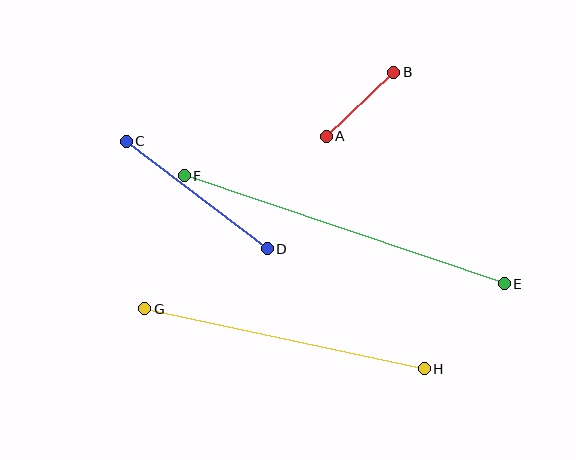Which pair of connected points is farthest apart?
Points E and F are farthest apart.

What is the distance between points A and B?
The distance is approximately 93 pixels.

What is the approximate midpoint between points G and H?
The midpoint is at approximately (284, 339) pixels.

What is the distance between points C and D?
The distance is approximately 177 pixels.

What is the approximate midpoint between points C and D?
The midpoint is at approximately (197, 195) pixels.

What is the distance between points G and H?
The distance is approximately 286 pixels.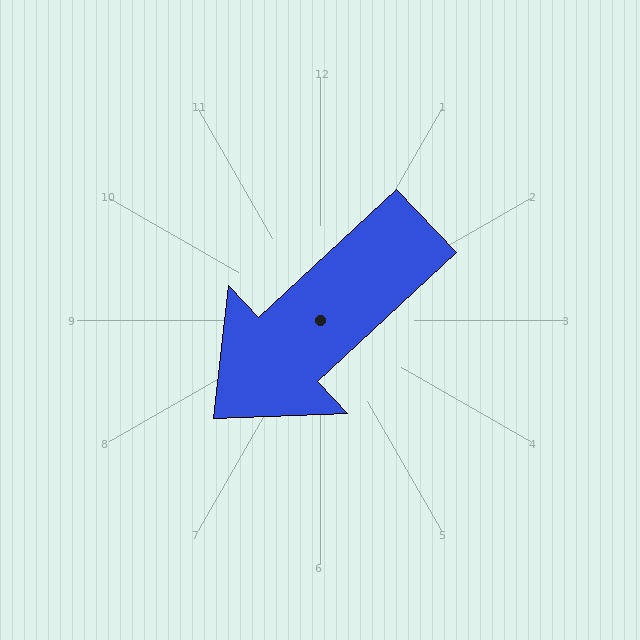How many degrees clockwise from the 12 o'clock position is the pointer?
Approximately 227 degrees.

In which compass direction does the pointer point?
Southwest.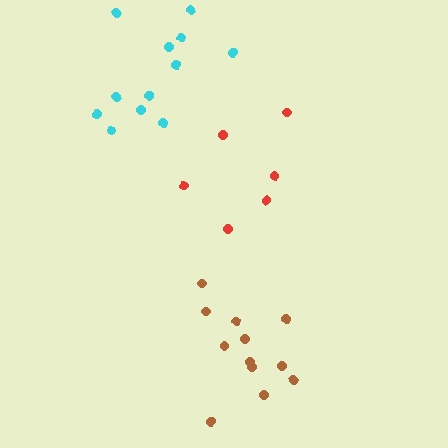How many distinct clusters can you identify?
There are 3 distinct clusters.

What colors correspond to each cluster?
The clusters are colored: brown, cyan, red.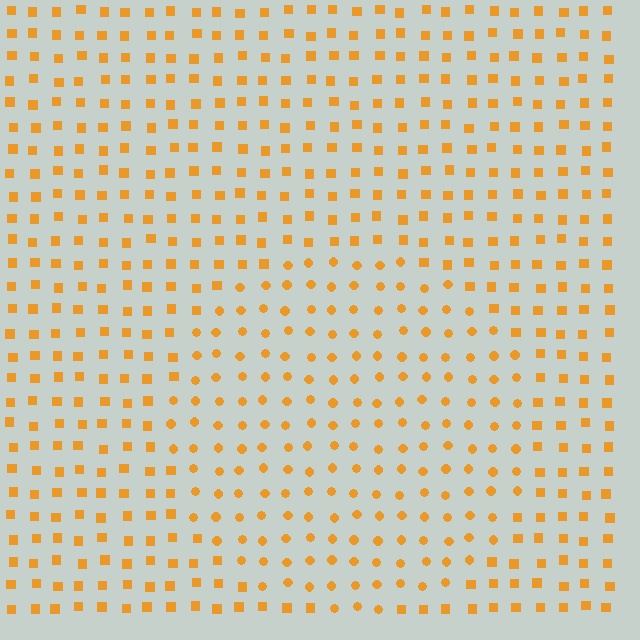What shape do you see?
I see a circle.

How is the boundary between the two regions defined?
The boundary is defined by a change in element shape: circles inside vs. squares outside. All elements share the same color and spacing.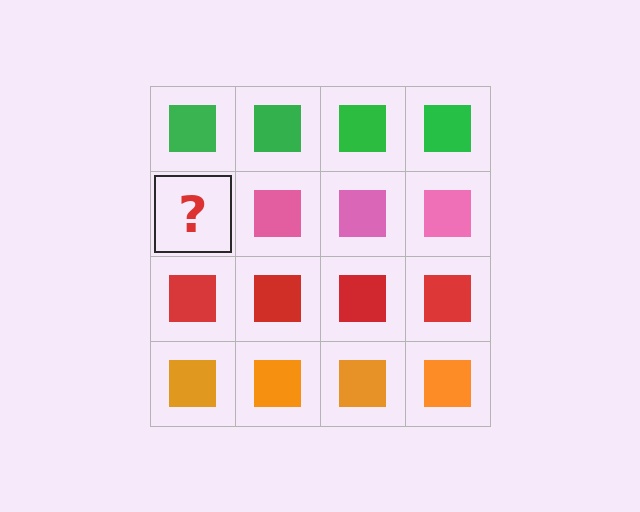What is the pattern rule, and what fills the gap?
The rule is that each row has a consistent color. The gap should be filled with a pink square.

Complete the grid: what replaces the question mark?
The question mark should be replaced with a pink square.